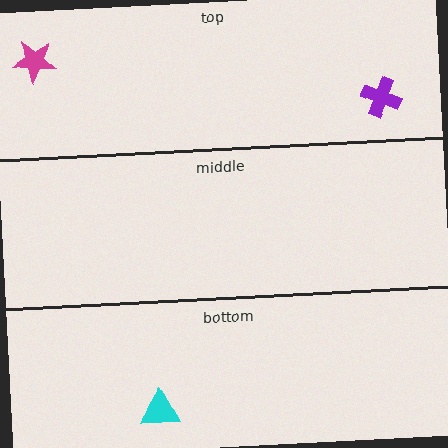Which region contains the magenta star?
The top region.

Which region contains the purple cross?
The top region.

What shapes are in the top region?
The purple cross, the magenta star.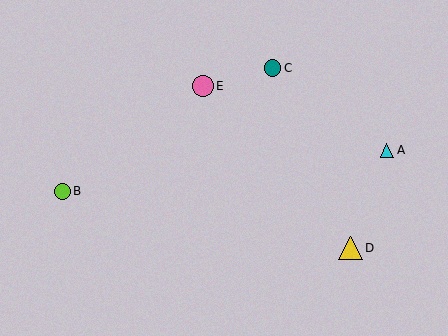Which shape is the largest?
The yellow triangle (labeled D) is the largest.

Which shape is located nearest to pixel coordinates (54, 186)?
The lime circle (labeled B) at (63, 191) is nearest to that location.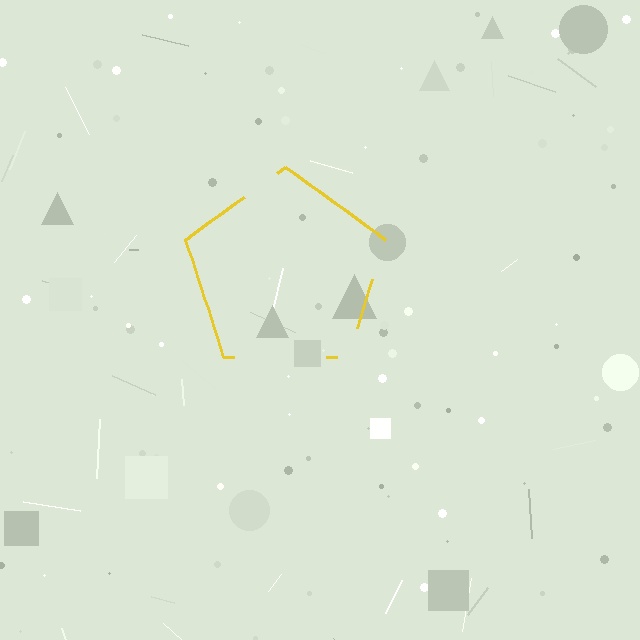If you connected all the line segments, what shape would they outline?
They would outline a pentagon.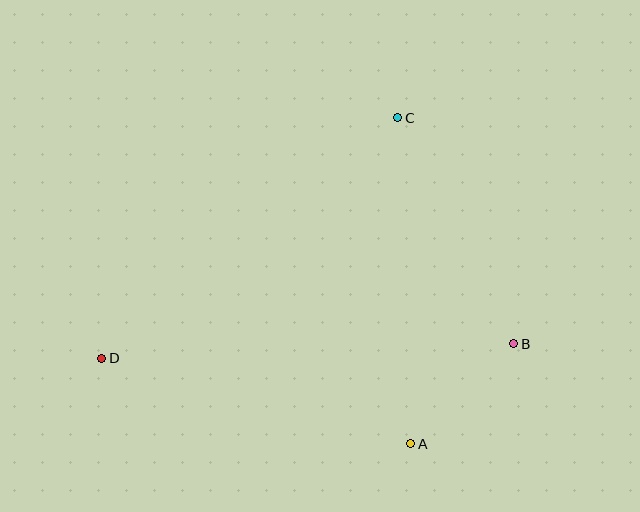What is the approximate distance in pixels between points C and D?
The distance between C and D is approximately 381 pixels.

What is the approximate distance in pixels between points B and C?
The distance between B and C is approximately 254 pixels.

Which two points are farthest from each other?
Points B and D are farthest from each other.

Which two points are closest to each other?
Points A and B are closest to each other.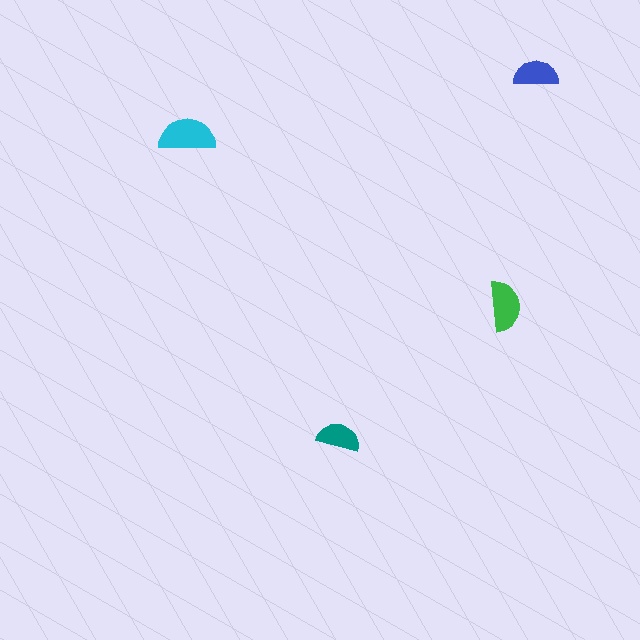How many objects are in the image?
There are 4 objects in the image.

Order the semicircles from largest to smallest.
the cyan one, the green one, the blue one, the teal one.